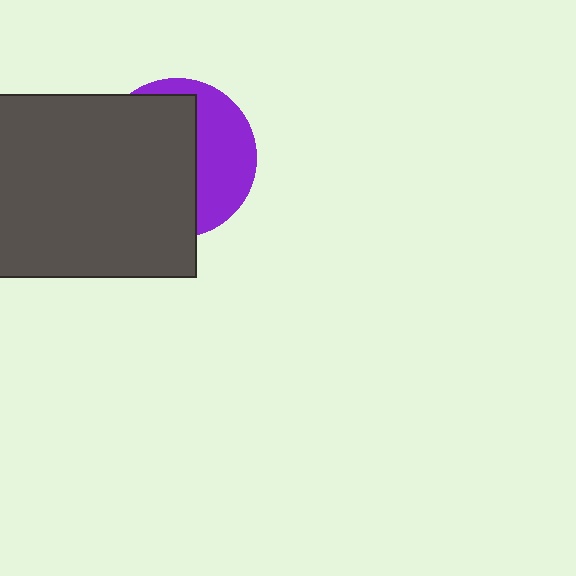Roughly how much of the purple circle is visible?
A small part of it is visible (roughly 38%).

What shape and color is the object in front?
The object in front is a dark gray rectangle.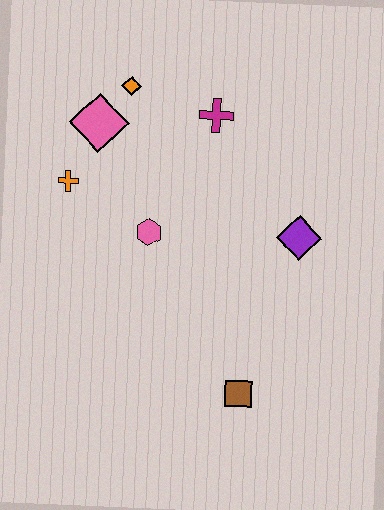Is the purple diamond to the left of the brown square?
No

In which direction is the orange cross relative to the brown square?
The orange cross is above the brown square.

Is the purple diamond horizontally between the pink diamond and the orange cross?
No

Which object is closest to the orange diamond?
The pink diamond is closest to the orange diamond.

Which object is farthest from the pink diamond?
The brown square is farthest from the pink diamond.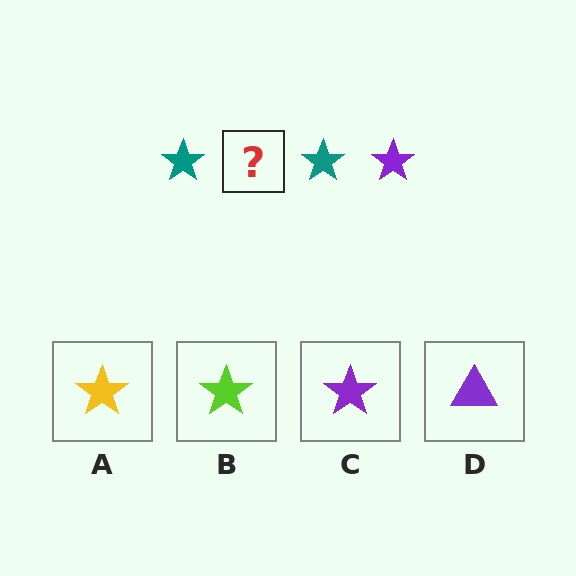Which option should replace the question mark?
Option C.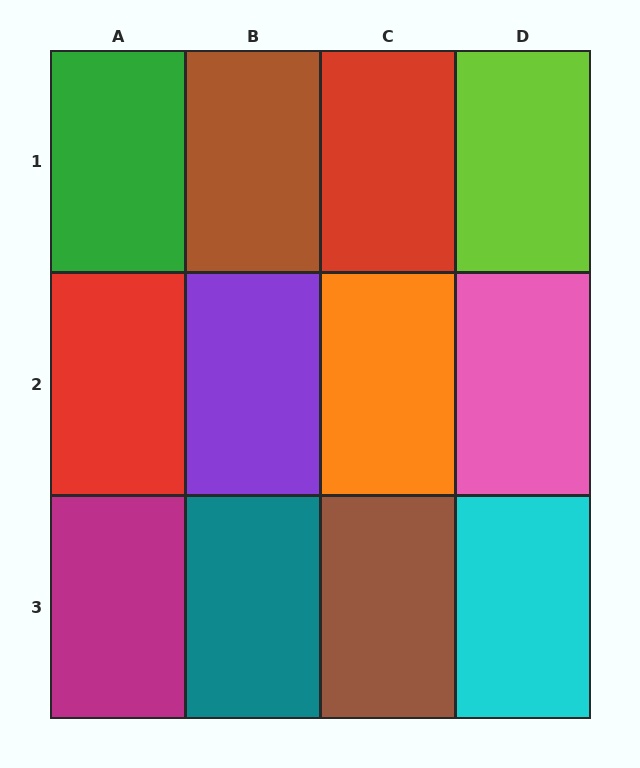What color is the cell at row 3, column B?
Teal.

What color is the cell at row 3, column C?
Brown.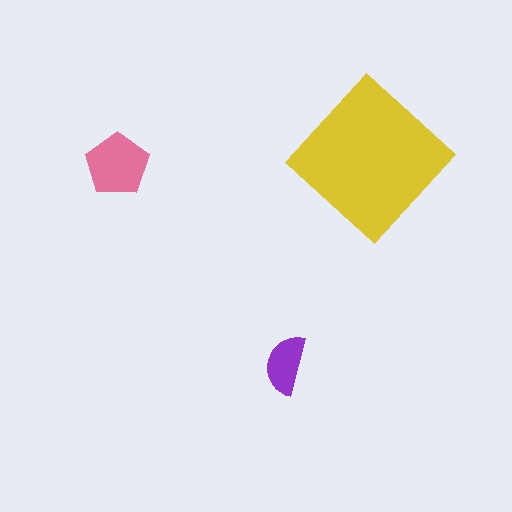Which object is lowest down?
The purple semicircle is bottommost.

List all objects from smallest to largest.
The purple semicircle, the pink pentagon, the yellow diamond.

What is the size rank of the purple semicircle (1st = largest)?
3rd.